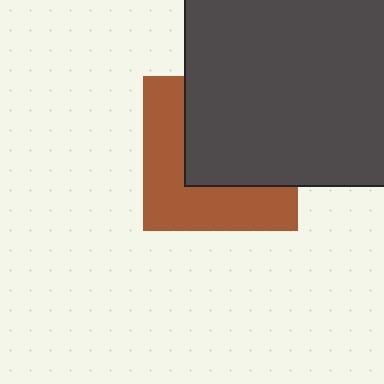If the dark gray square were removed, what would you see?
You would see the complete brown square.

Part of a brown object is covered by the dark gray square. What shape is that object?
It is a square.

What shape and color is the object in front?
The object in front is a dark gray square.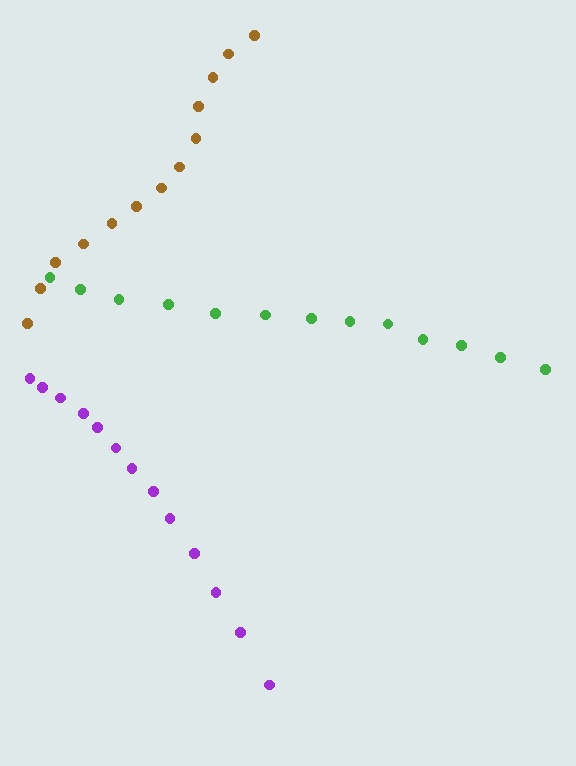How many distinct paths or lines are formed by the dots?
There are 3 distinct paths.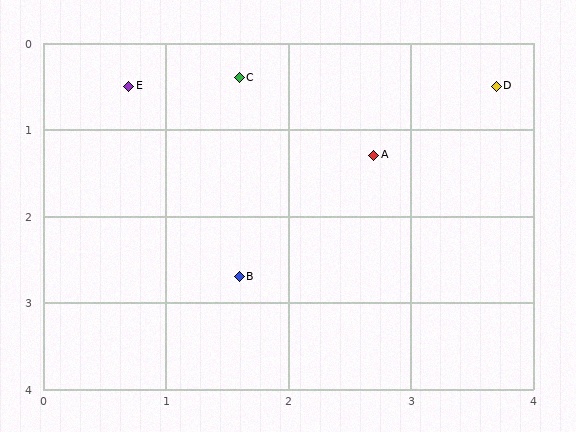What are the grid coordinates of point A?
Point A is at approximately (2.7, 1.3).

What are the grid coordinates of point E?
Point E is at approximately (0.7, 0.5).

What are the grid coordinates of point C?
Point C is at approximately (1.6, 0.4).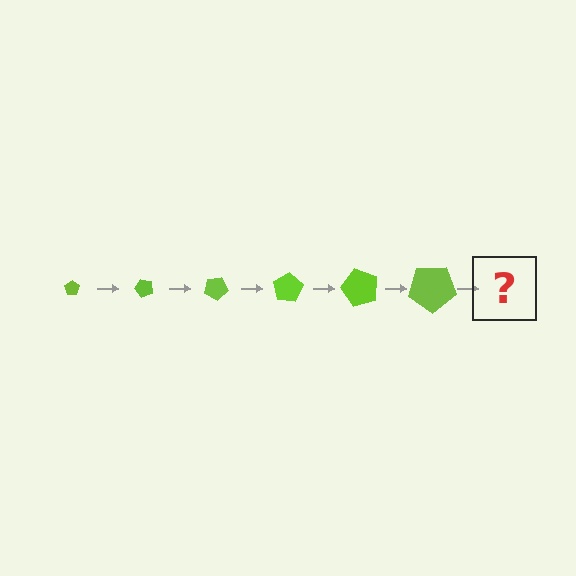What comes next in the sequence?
The next element should be a pentagon, larger than the previous one and rotated 300 degrees from the start.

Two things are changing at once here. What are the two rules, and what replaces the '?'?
The two rules are that the pentagon grows larger each step and it rotates 50 degrees each step. The '?' should be a pentagon, larger than the previous one and rotated 300 degrees from the start.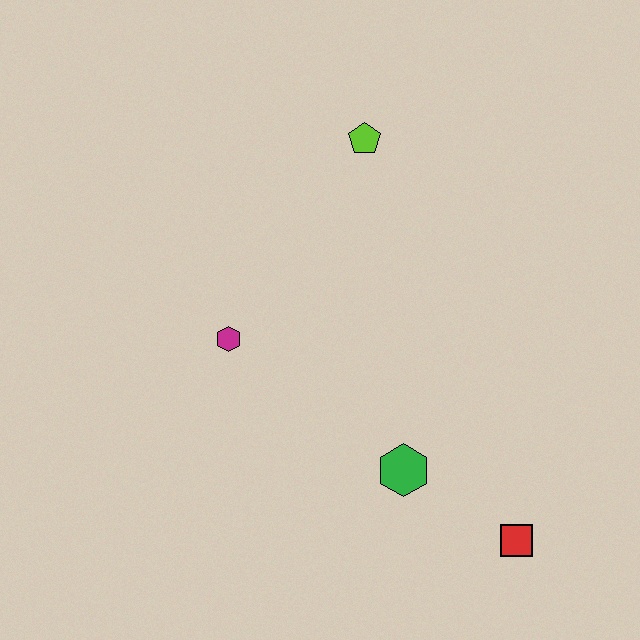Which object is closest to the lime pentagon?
The magenta hexagon is closest to the lime pentagon.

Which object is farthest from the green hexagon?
The lime pentagon is farthest from the green hexagon.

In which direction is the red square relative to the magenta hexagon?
The red square is to the right of the magenta hexagon.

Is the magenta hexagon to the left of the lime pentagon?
Yes